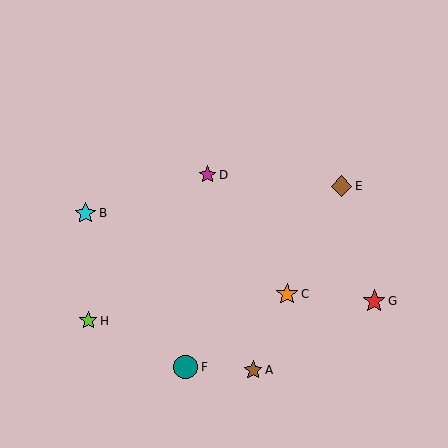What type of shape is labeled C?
Shape C is an orange star.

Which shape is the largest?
The teal circle (labeled F) is the largest.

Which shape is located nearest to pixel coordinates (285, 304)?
The orange star (labeled C) at (287, 294) is nearest to that location.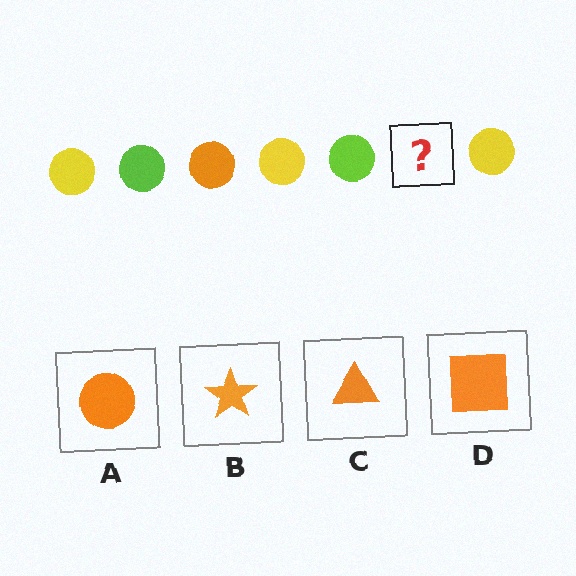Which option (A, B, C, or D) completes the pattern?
A.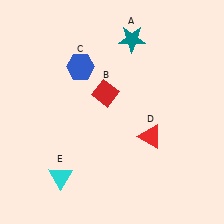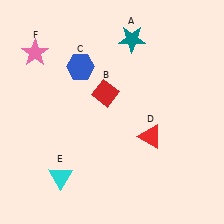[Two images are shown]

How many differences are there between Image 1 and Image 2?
There is 1 difference between the two images.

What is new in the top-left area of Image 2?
A pink star (F) was added in the top-left area of Image 2.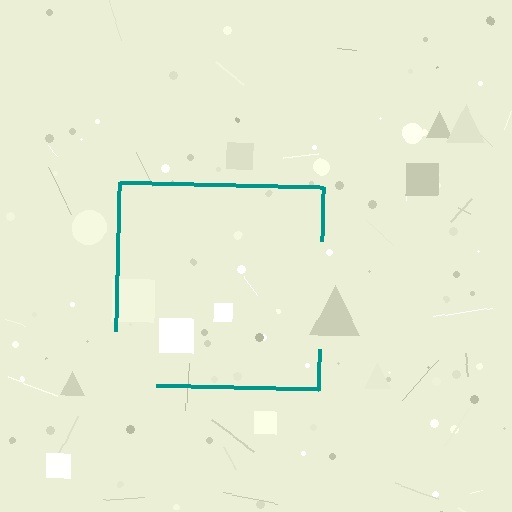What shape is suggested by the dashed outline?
The dashed outline suggests a square.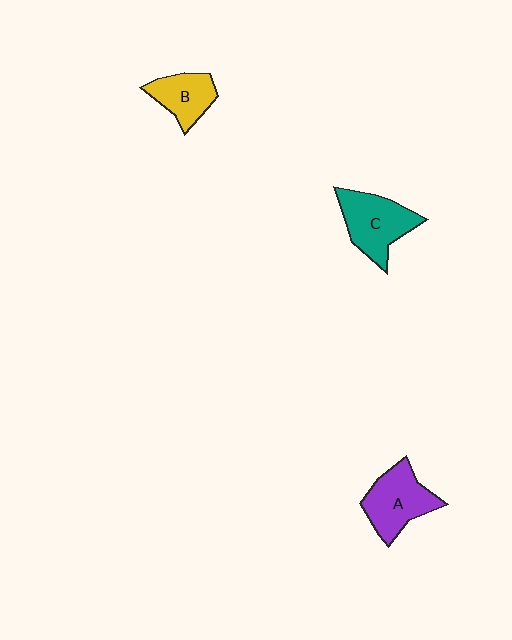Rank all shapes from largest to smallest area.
From largest to smallest: C (teal), A (purple), B (yellow).